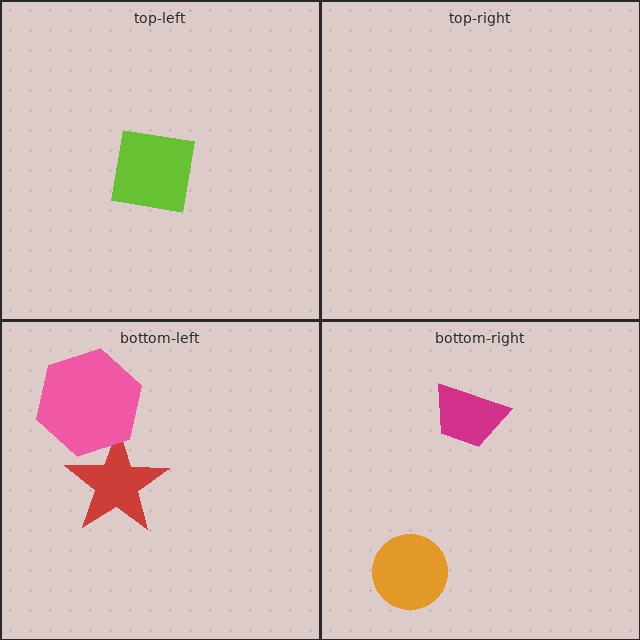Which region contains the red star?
The bottom-left region.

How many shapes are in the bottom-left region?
2.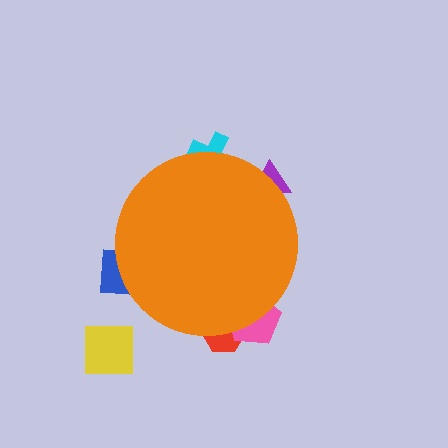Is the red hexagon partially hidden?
Yes, the red hexagon is partially hidden behind the orange circle.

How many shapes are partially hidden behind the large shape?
5 shapes are partially hidden.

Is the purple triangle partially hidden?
Yes, the purple triangle is partially hidden behind the orange circle.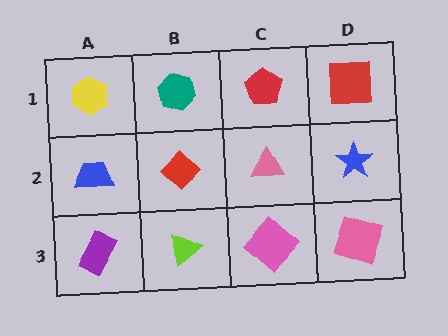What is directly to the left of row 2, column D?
A pink triangle.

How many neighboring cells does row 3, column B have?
3.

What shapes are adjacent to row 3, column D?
A blue star (row 2, column D), a pink diamond (row 3, column C).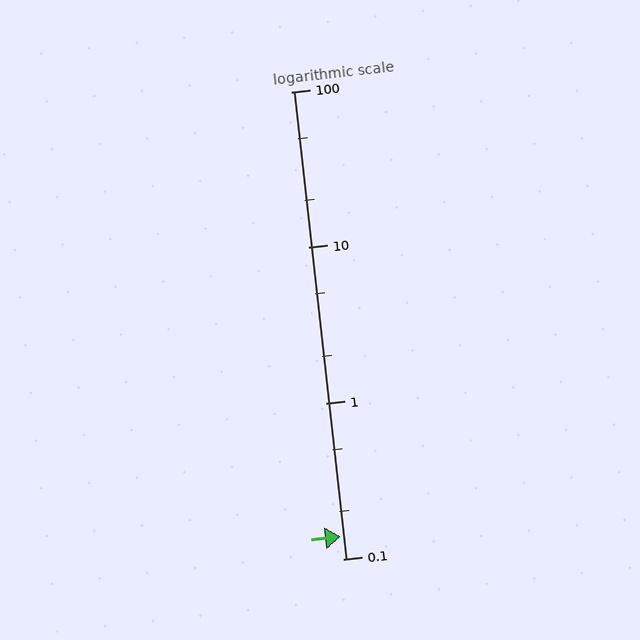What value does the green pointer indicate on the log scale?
The pointer indicates approximately 0.14.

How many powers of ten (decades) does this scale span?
The scale spans 3 decades, from 0.1 to 100.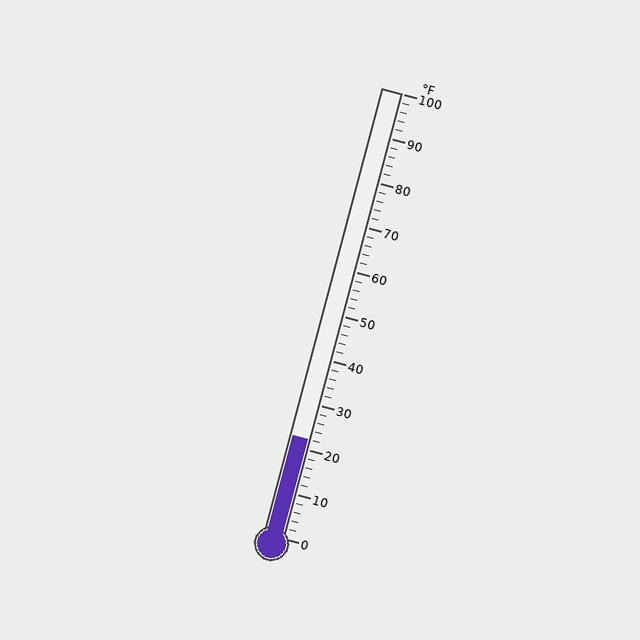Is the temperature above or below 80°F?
The temperature is below 80°F.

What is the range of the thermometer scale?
The thermometer scale ranges from 0°F to 100°F.